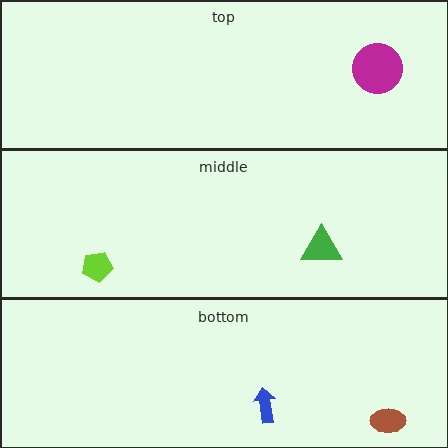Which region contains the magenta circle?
The top region.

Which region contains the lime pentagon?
The middle region.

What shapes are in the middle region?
The green triangle, the lime pentagon.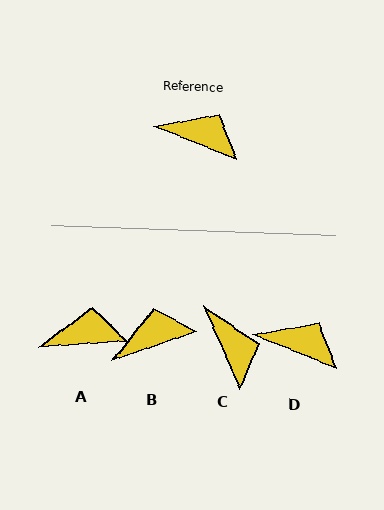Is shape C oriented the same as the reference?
No, it is off by about 44 degrees.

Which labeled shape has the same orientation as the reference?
D.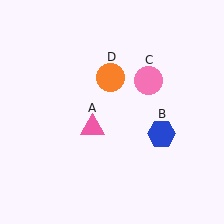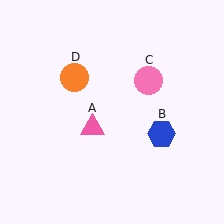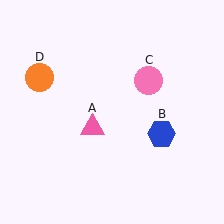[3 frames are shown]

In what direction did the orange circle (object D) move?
The orange circle (object D) moved left.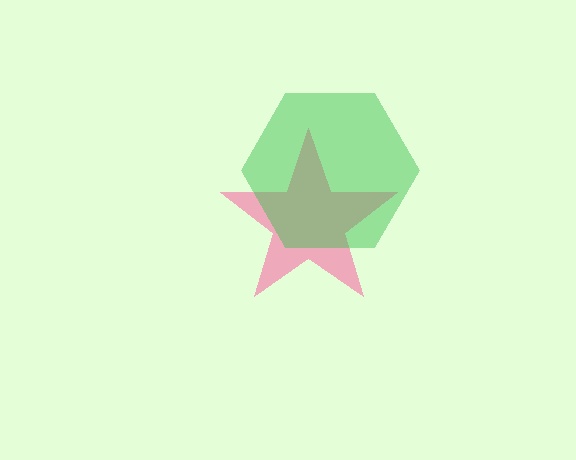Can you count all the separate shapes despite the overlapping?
Yes, there are 2 separate shapes.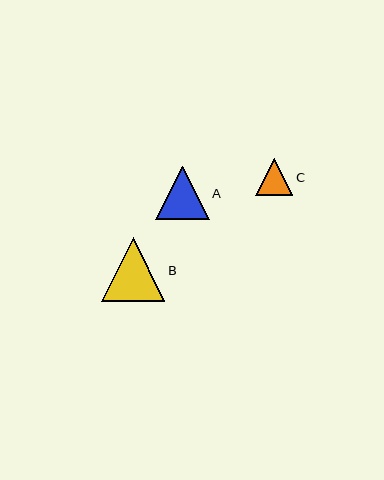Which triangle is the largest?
Triangle B is the largest with a size of approximately 63 pixels.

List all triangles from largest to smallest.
From largest to smallest: B, A, C.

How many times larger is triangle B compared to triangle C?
Triangle B is approximately 1.7 times the size of triangle C.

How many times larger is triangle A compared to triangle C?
Triangle A is approximately 1.4 times the size of triangle C.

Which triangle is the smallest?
Triangle C is the smallest with a size of approximately 37 pixels.